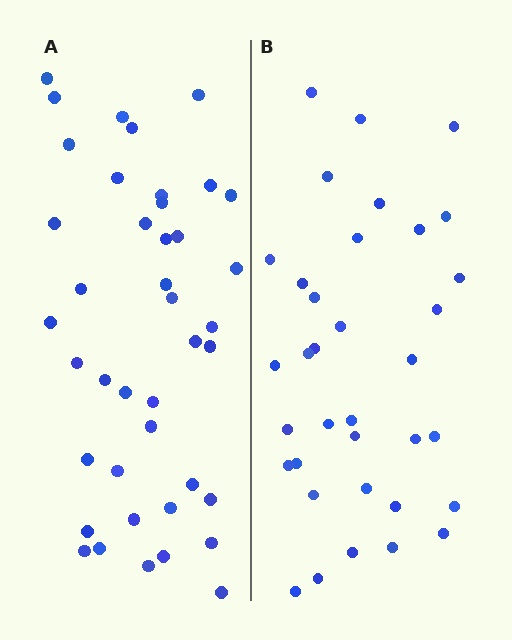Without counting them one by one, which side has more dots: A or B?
Region A (the left region) has more dots.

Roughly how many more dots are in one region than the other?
Region A has about 6 more dots than region B.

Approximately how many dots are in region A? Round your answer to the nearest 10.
About 40 dots. (The exact count is 41, which rounds to 40.)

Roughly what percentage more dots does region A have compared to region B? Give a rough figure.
About 15% more.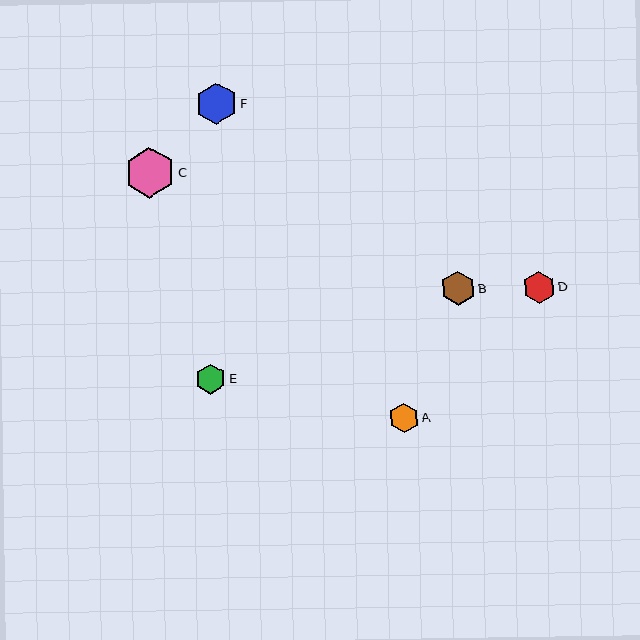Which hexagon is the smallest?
Hexagon A is the smallest with a size of approximately 29 pixels.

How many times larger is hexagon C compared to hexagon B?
Hexagon C is approximately 1.5 times the size of hexagon B.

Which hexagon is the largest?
Hexagon C is the largest with a size of approximately 51 pixels.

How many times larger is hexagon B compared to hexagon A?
Hexagon B is approximately 1.2 times the size of hexagon A.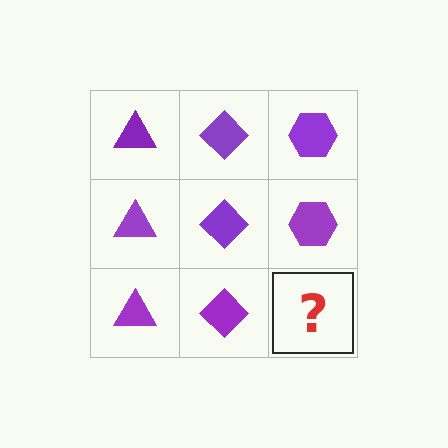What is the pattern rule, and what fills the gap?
The rule is that each column has a consistent shape. The gap should be filled with a purple hexagon.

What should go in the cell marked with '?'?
The missing cell should contain a purple hexagon.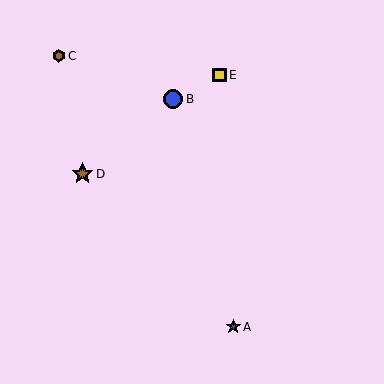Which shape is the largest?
The brown star (labeled D) is the largest.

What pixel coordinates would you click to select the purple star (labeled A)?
Click at (233, 327) to select the purple star A.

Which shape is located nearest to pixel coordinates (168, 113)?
The blue circle (labeled B) at (173, 99) is nearest to that location.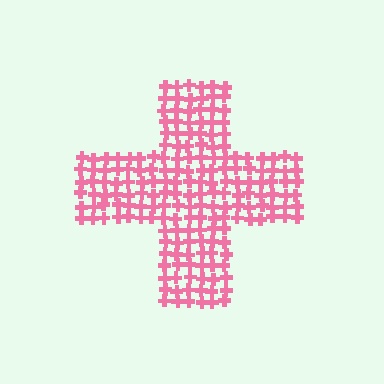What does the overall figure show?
The overall figure shows a cross.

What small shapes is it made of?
It is made of small crosses.